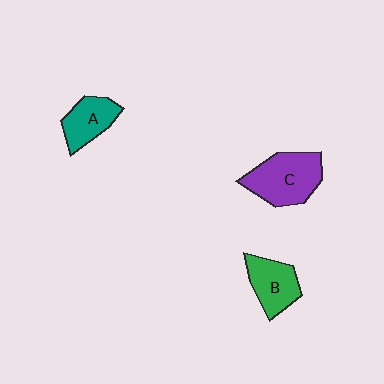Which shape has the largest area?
Shape C (purple).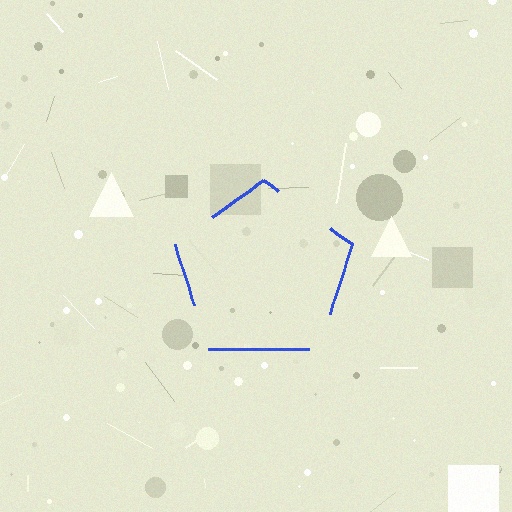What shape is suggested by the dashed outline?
The dashed outline suggests a pentagon.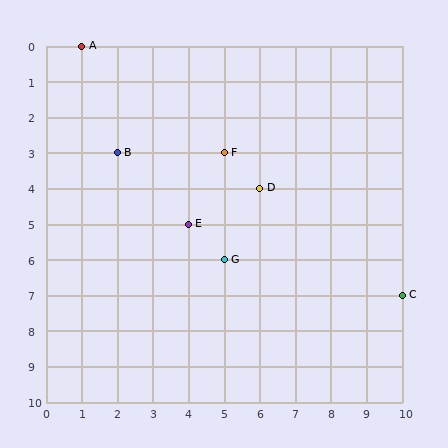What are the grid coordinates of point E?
Point E is at grid coordinates (4, 5).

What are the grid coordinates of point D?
Point D is at grid coordinates (6, 4).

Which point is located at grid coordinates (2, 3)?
Point B is at (2, 3).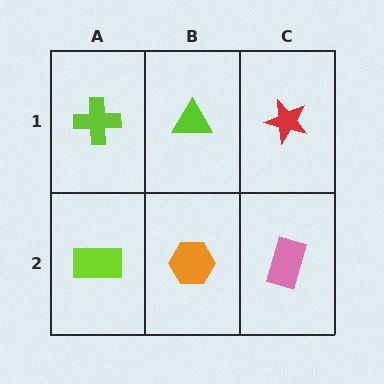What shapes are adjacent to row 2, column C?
A red star (row 1, column C), an orange hexagon (row 2, column B).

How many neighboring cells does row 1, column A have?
2.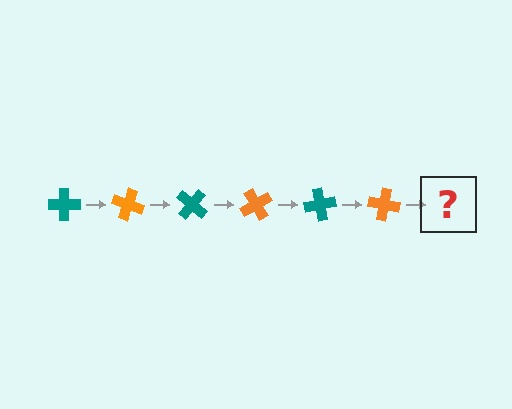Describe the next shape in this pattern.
It should be a teal cross, rotated 120 degrees from the start.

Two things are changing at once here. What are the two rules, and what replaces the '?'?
The two rules are that it rotates 20 degrees each step and the color cycles through teal and orange. The '?' should be a teal cross, rotated 120 degrees from the start.